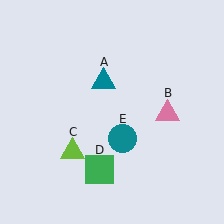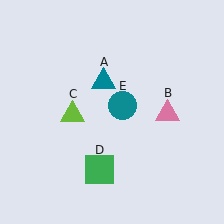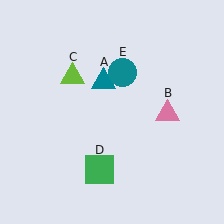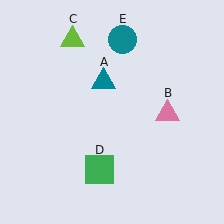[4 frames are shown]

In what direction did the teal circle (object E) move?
The teal circle (object E) moved up.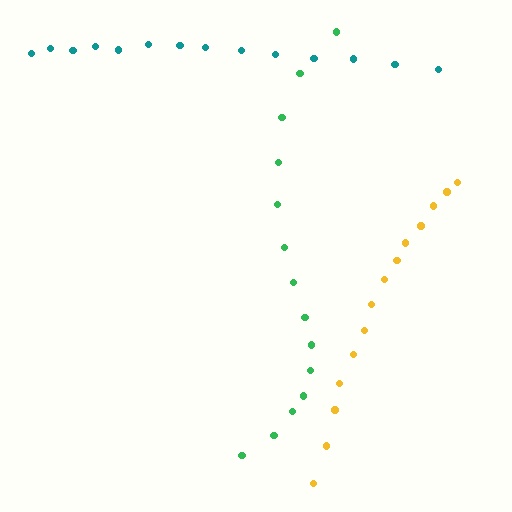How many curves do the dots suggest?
There are 3 distinct paths.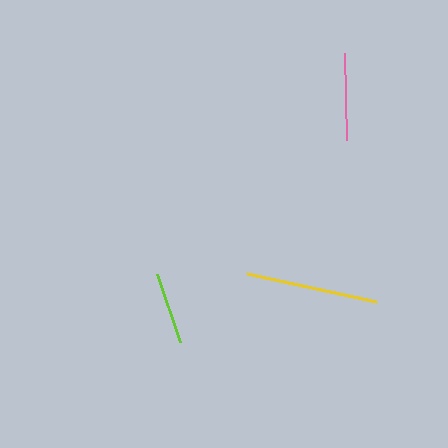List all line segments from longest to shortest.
From longest to shortest: yellow, pink, lime.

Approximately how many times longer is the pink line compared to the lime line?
The pink line is approximately 1.2 times the length of the lime line.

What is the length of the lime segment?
The lime segment is approximately 72 pixels long.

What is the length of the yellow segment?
The yellow segment is approximately 131 pixels long.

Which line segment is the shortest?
The lime line is the shortest at approximately 72 pixels.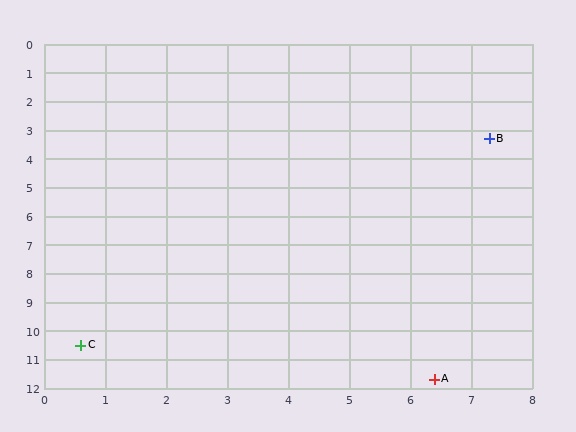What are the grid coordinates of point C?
Point C is at approximately (0.6, 10.5).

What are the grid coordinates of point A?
Point A is at approximately (6.4, 11.7).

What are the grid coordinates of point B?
Point B is at approximately (7.3, 3.3).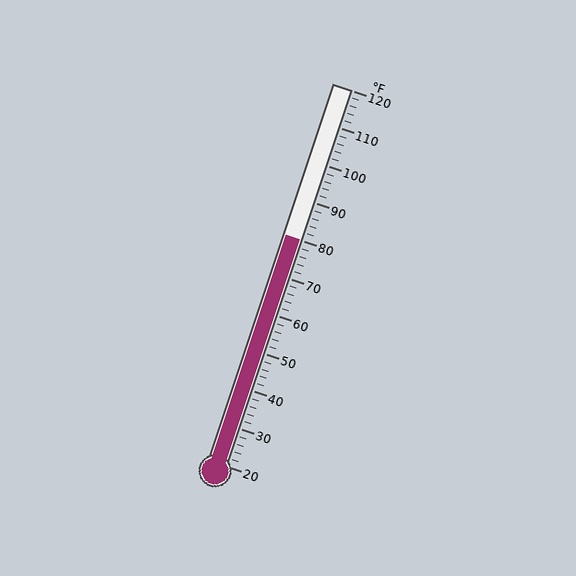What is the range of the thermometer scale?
The thermometer scale ranges from 20°F to 120°F.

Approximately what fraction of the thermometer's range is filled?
The thermometer is filled to approximately 60% of its range.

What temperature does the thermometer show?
The thermometer shows approximately 80°F.